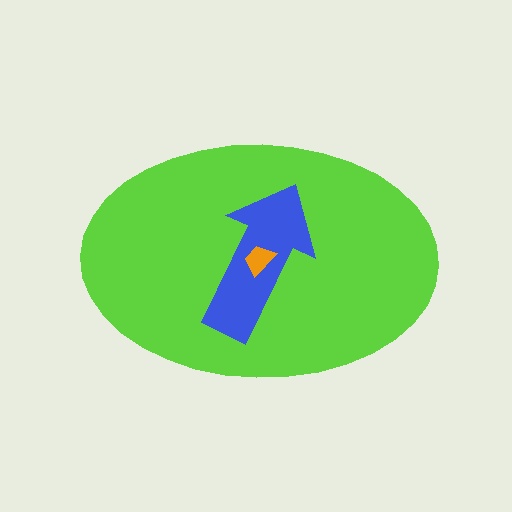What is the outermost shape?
The lime ellipse.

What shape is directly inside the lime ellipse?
The blue arrow.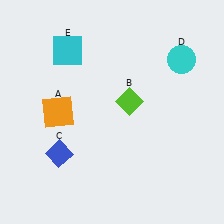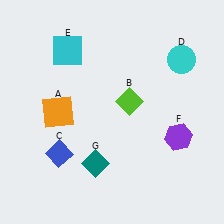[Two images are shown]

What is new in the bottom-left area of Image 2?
A teal diamond (G) was added in the bottom-left area of Image 2.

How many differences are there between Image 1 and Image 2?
There are 2 differences between the two images.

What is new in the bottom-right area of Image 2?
A purple hexagon (F) was added in the bottom-right area of Image 2.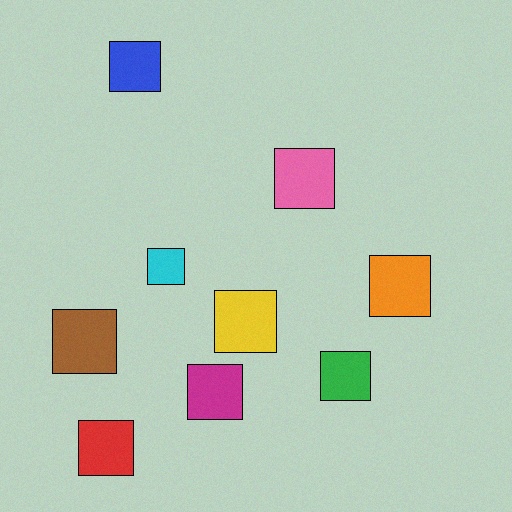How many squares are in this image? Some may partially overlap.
There are 9 squares.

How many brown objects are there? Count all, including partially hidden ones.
There is 1 brown object.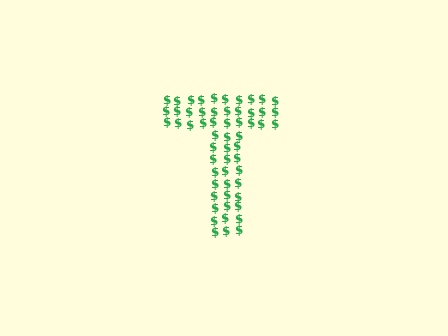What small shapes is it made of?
It is made of small dollar signs.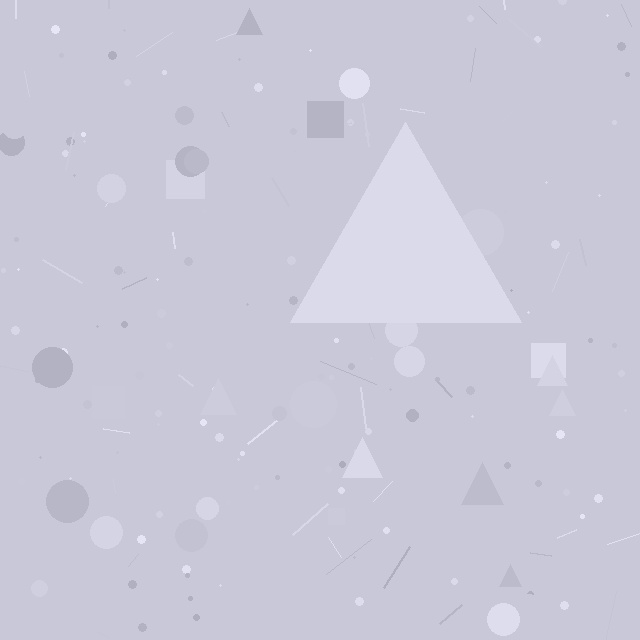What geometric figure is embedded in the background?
A triangle is embedded in the background.